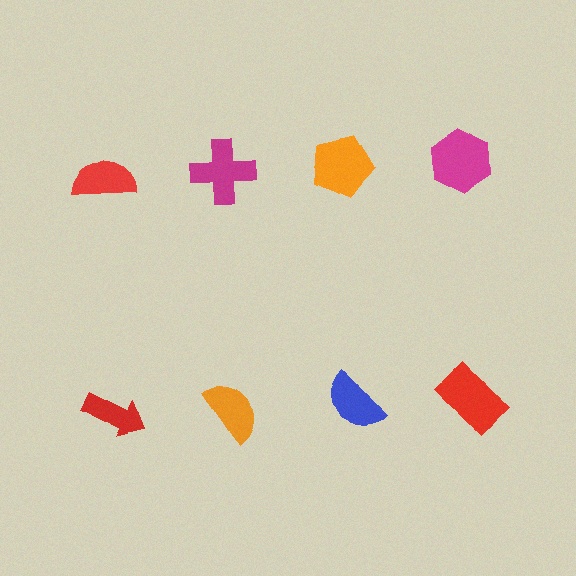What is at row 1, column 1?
A red semicircle.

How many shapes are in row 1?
4 shapes.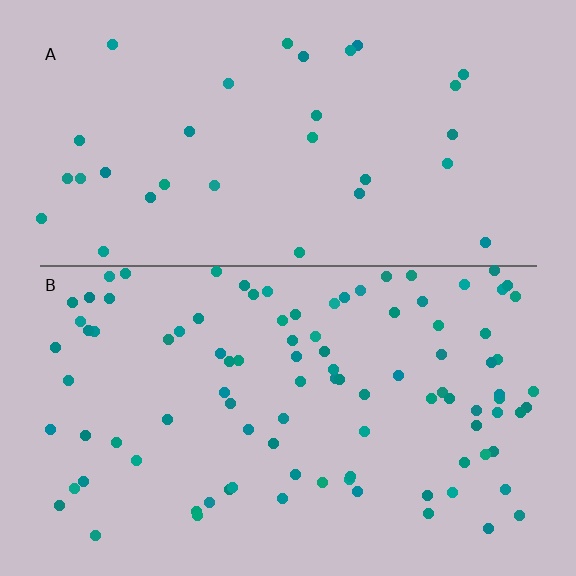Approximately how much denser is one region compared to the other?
Approximately 3.0× — region B over region A.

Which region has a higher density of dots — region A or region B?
B (the bottom).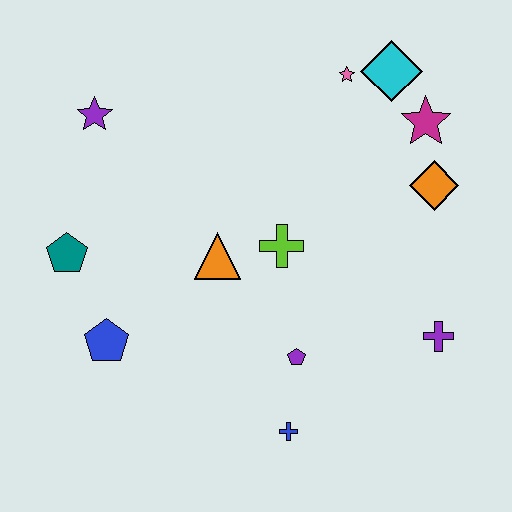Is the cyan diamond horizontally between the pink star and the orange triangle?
No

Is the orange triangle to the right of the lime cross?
No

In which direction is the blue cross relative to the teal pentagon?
The blue cross is to the right of the teal pentagon.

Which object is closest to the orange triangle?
The lime cross is closest to the orange triangle.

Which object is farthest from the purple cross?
The purple star is farthest from the purple cross.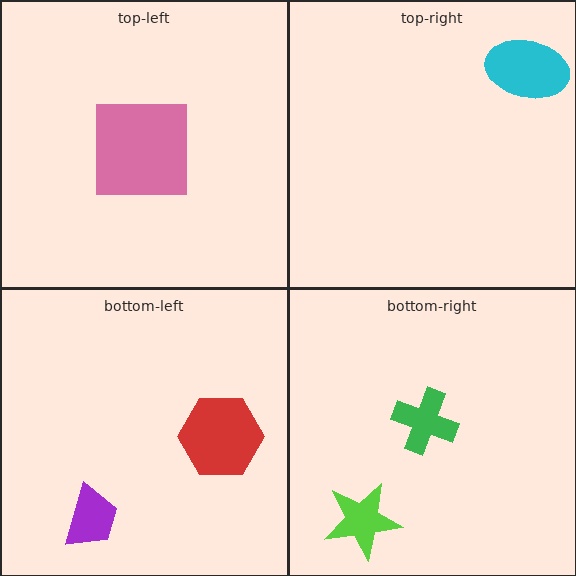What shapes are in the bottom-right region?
The green cross, the lime star.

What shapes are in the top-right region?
The cyan ellipse.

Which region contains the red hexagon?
The bottom-left region.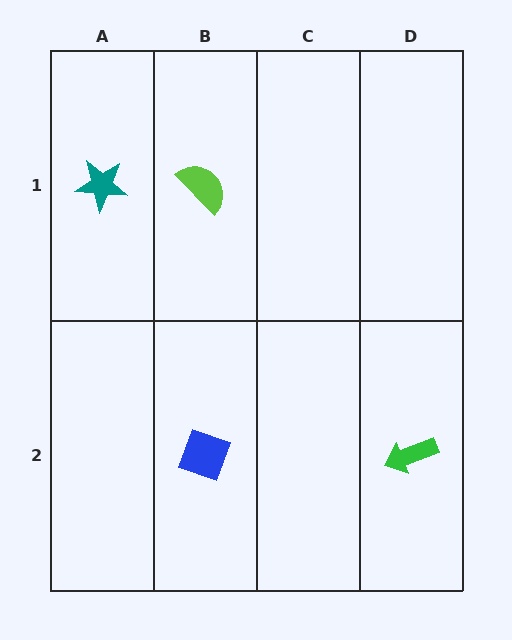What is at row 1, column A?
A teal star.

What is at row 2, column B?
A blue diamond.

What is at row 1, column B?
A lime semicircle.